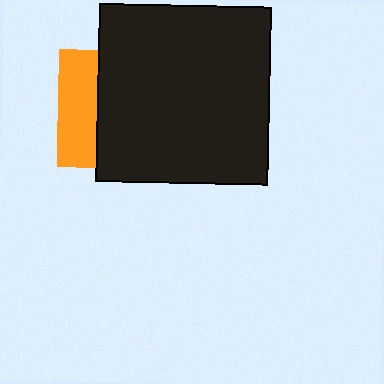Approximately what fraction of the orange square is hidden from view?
Roughly 66% of the orange square is hidden behind the black rectangle.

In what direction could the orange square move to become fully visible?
The orange square could move left. That would shift it out from behind the black rectangle entirely.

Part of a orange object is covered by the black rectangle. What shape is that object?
It is a square.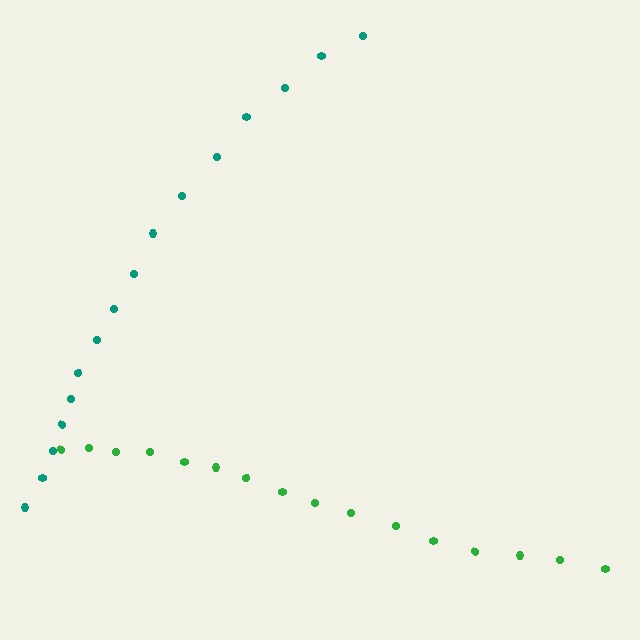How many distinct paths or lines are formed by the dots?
There are 2 distinct paths.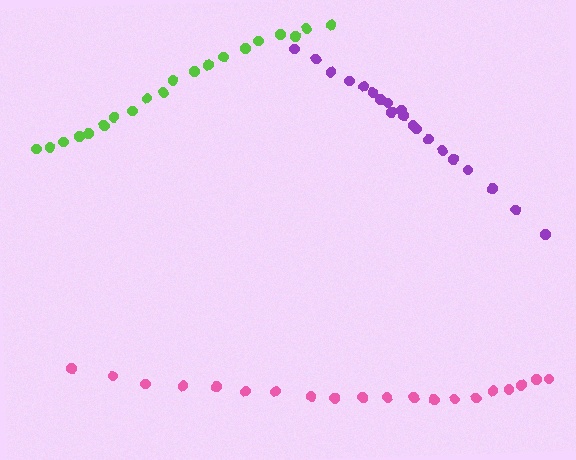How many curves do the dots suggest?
There are 3 distinct paths.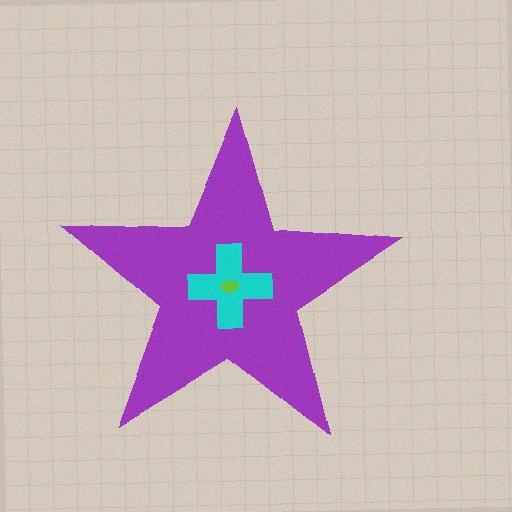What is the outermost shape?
The purple star.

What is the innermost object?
The lime ellipse.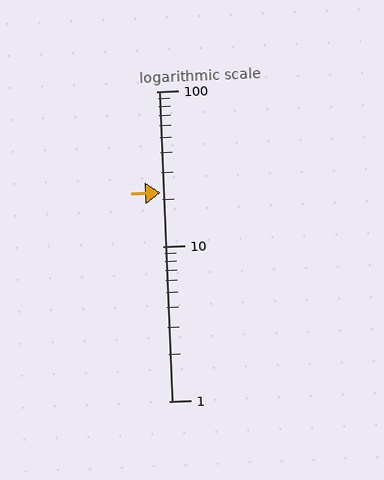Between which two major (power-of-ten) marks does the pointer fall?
The pointer is between 10 and 100.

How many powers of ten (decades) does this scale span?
The scale spans 2 decades, from 1 to 100.